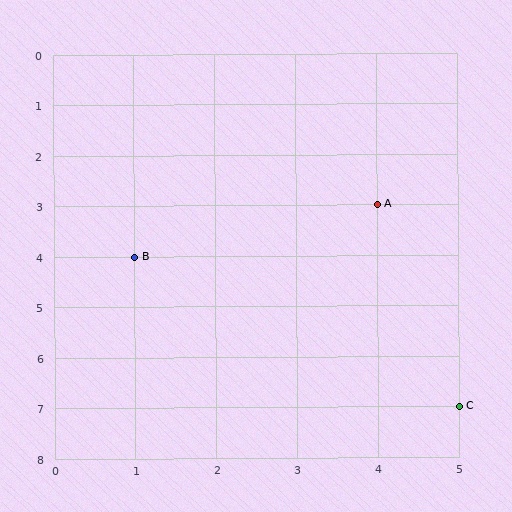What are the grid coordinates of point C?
Point C is at grid coordinates (5, 7).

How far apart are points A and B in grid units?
Points A and B are 3 columns and 1 row apart (about 3.2 grid units diagonally).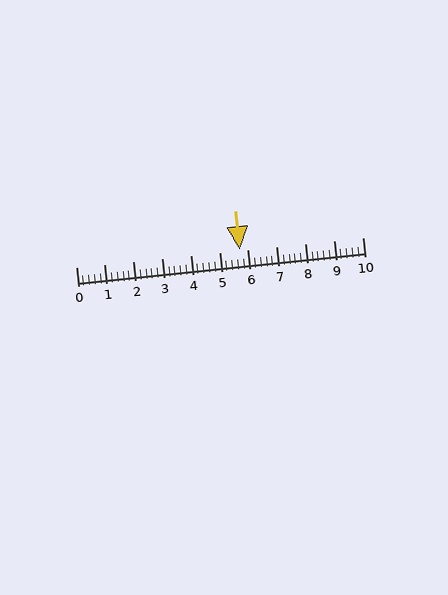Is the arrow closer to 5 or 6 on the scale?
The arrow is closer to 6.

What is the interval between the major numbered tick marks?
The major tick marks are spaced 1 units apart.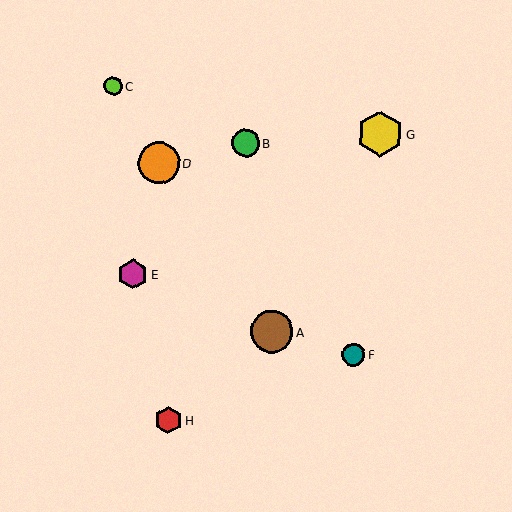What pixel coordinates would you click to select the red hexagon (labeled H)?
Click at (168, 420) to select the red hexagon H.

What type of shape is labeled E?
Shape E is a magenta hexagon.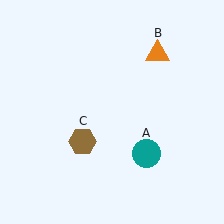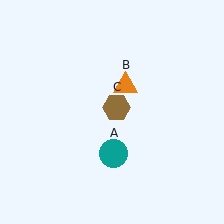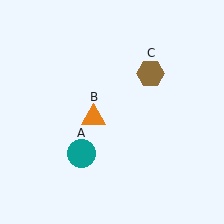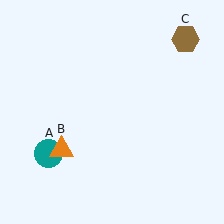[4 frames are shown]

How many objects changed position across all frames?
3 objects changed position: teal circle (object A), orange triangle (object B), brown hexagon (object C).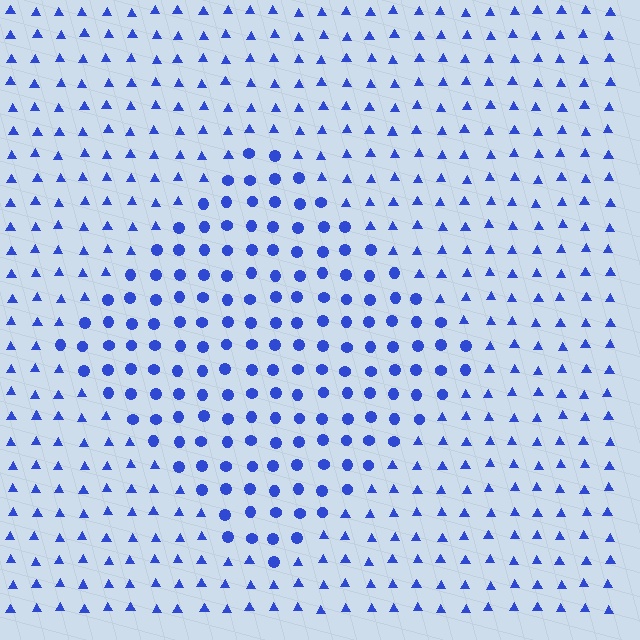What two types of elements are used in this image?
The image uses circles inside the diamond region and triangles outside it.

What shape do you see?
I see a diamond.